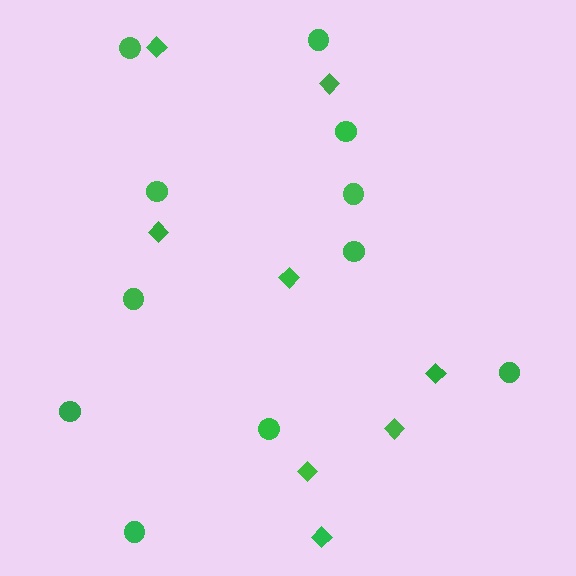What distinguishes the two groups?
There are 2 groups: one group of circles (11) and one group of diamonds (8).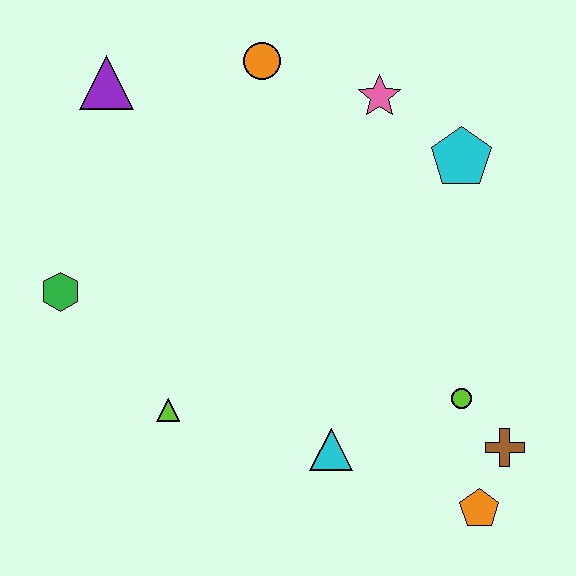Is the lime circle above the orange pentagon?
Yes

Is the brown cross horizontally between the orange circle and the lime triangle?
No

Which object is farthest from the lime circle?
The purple triangle is farthest from the lime circle.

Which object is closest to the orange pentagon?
The brown cross is closest to the orange pentagon.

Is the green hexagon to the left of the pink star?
Yes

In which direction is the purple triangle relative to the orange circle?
The purple triangle is to the left of the orange circle.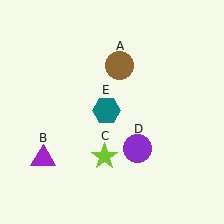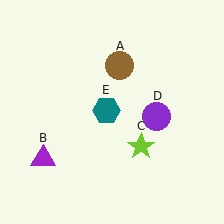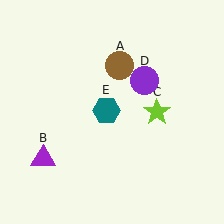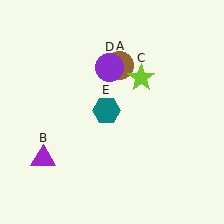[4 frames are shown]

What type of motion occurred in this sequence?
The lime star (object C), purple circle (object D) rotated counterclockwise around the center of the scene.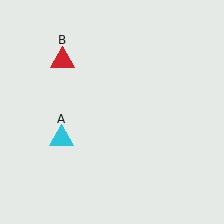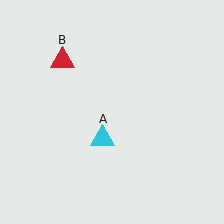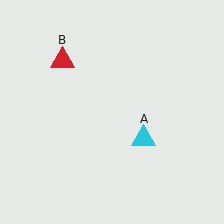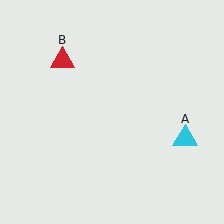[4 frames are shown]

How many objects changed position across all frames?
1 object changed position: cyan triangle (object A).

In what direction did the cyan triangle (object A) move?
The cyan triangle (object A) moved right.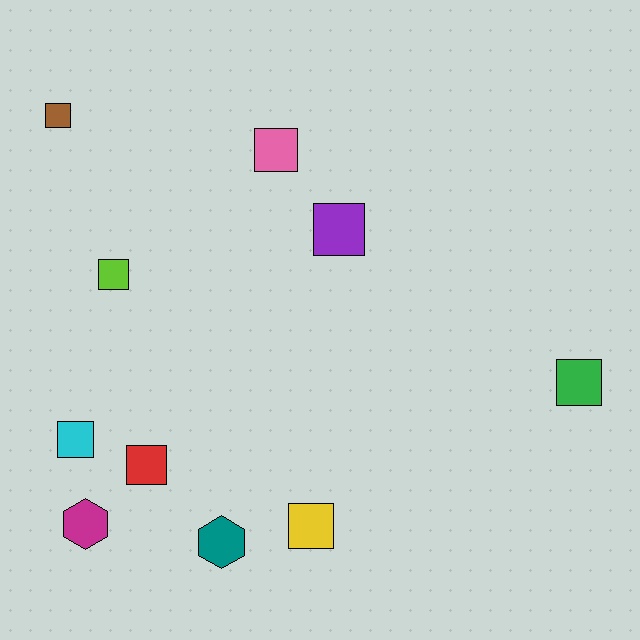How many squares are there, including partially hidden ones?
There are 8 squares.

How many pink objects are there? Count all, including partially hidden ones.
There is 1 pink object.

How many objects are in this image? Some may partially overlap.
There are 10 objects.